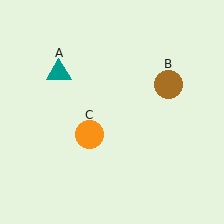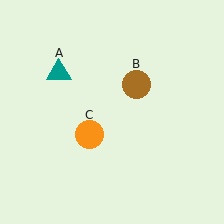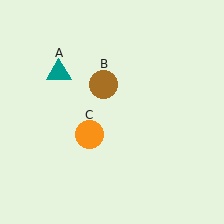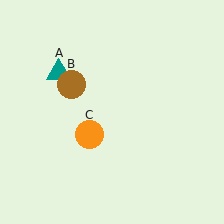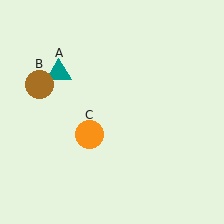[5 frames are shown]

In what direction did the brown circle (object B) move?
The brown circle (object B) moved left.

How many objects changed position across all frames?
1 object changed position: brown circle (object B).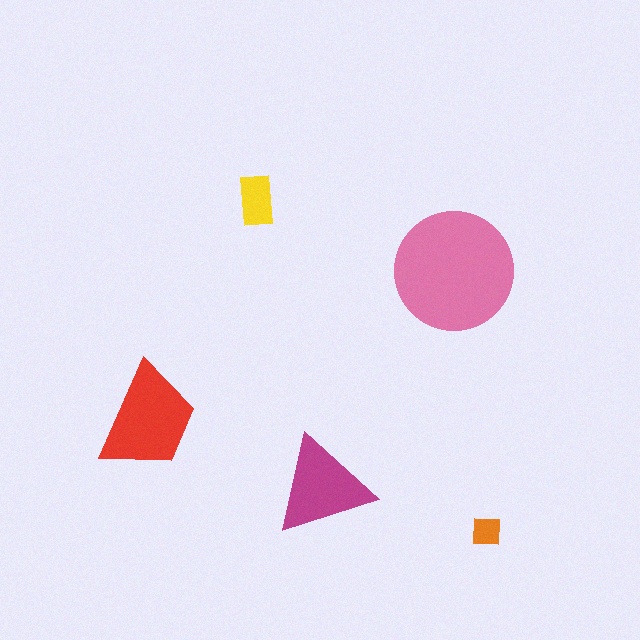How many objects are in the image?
There are 5 objects in the image.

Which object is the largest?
The pink circle.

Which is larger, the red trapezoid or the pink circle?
The pink circle.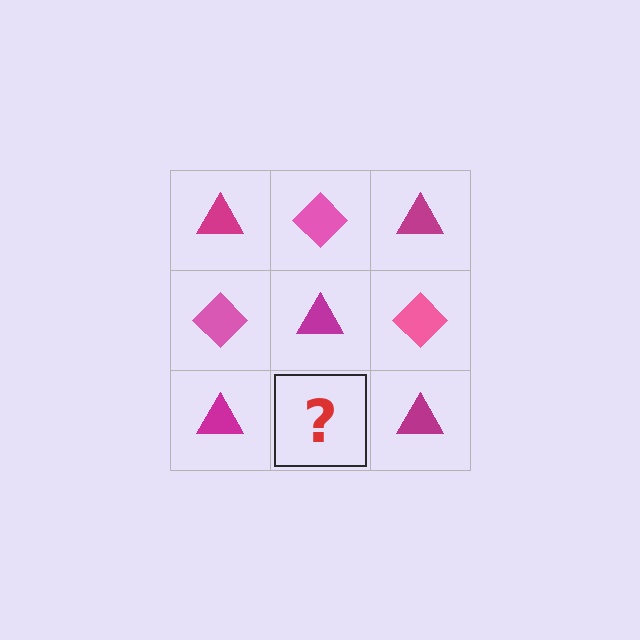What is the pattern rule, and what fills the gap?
The rule is that it alternates magenta triangle and pink diamond in a checkerboard pattern. The gap should be filled with a pink diamond.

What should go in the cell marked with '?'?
The missing cell should contain a pink diamond.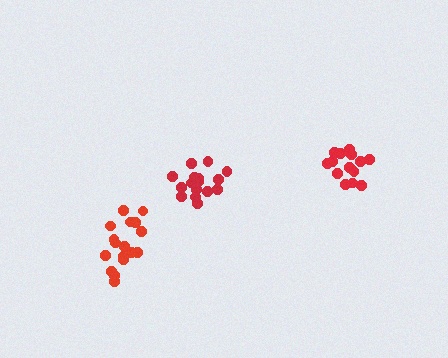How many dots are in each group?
Group 1: 17 dots, Group 2: 17 dots, Group 3: 14 dots (48 total).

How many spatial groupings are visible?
There are 3 spatial groupings.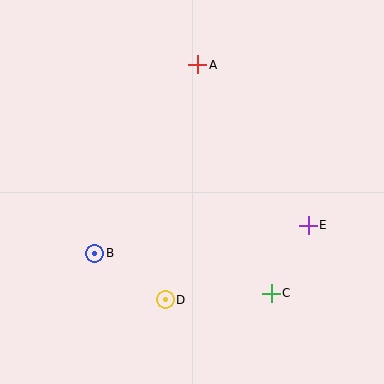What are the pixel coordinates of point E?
Point E is at (308, 225).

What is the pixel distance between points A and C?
The distance between A and C is 240 pixels.